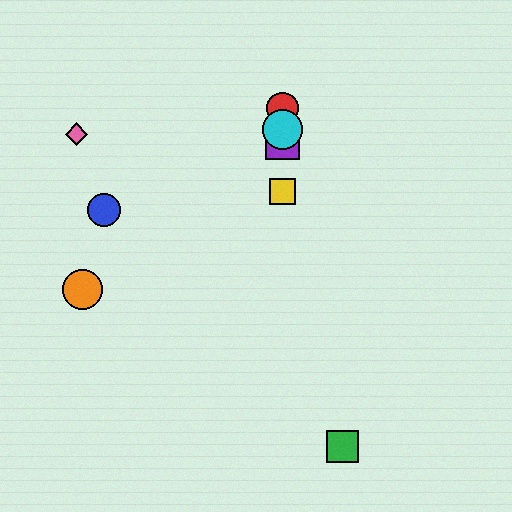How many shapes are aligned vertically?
4 shapes (the red circle, the yellow square, the purple square, the cyan circle) are aligned vertically.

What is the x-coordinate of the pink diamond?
The pink diamond is at x≈77.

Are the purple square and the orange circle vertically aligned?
No, the purple square is at x≈282 and the orange circle is at x≈82.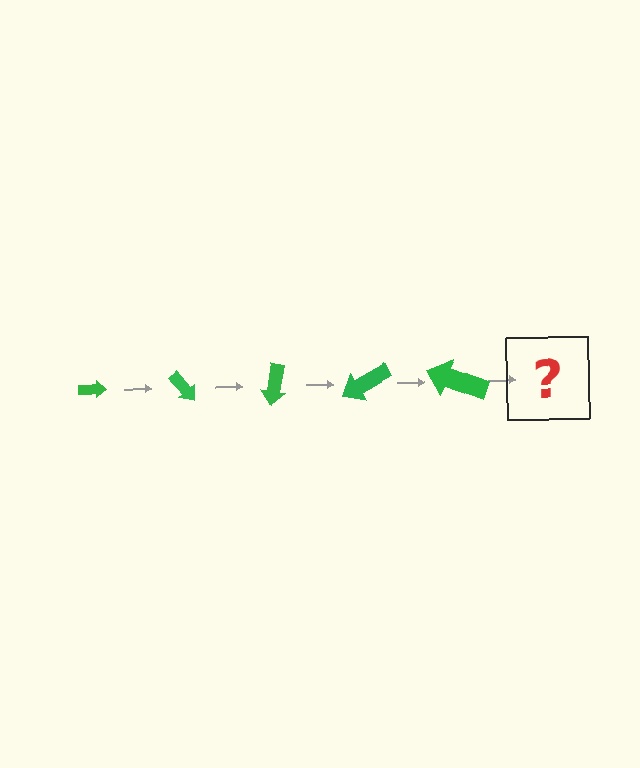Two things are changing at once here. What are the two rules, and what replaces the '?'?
The two rules are that the arrow grows larger each step and it rotates 50 degrees each step. The '?' should be an arrow, larger than the previous one and rotated 250 degrees from the start.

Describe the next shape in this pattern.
It should be an arrow, larger than the previous one and rotated 250 degrees from the start.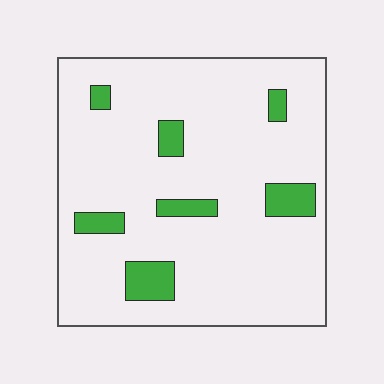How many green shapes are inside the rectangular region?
7.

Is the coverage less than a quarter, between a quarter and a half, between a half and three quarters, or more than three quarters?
Less than a quarter.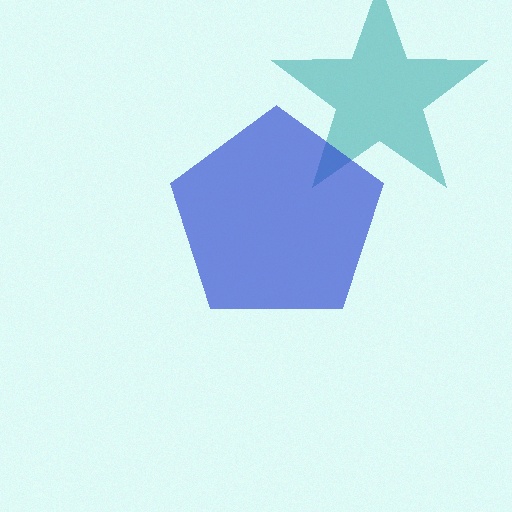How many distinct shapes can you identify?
There are 2 distinct shapes: a teal star, a blue pentagon.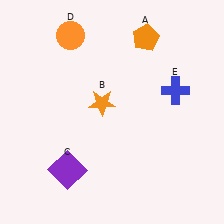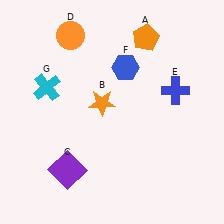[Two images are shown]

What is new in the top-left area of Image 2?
A cyan cross (G) was added in the top-left area of Image 2.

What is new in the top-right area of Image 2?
A blue hexagon (F) was added in the top-right area of Image 2.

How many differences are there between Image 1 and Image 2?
There are 2 differences between the two images.